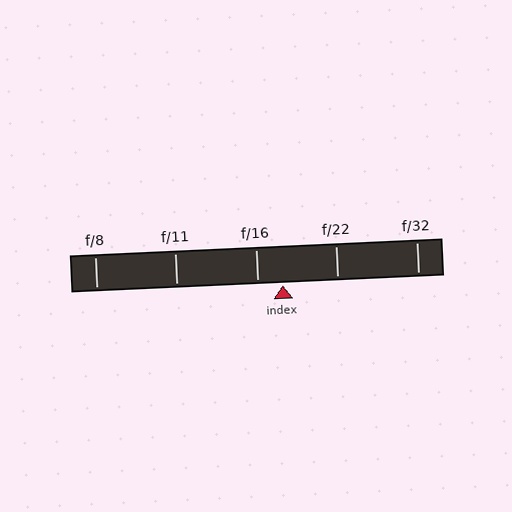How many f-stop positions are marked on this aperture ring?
There are 5 f-stop positions marked.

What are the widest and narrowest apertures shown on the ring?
The widest aperture shown is f/8 and the narrowest is f/32.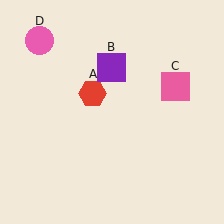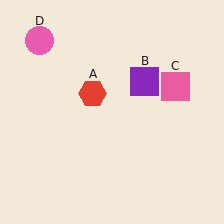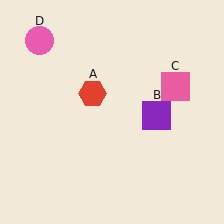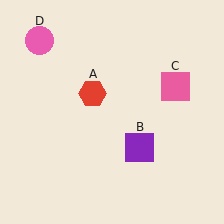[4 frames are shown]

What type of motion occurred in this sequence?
The purple square (object B) rotated clockwise around the center of the scene.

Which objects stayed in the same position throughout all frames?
Red hexagon (object A) and pink square (object C) and pink circle (object D) remained stationary.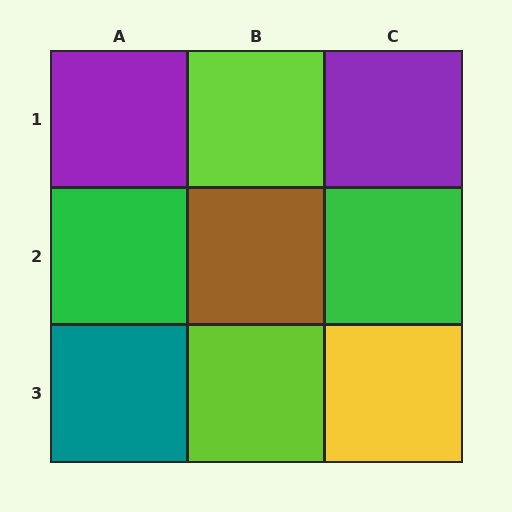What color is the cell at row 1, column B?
Lime.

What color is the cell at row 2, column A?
Green.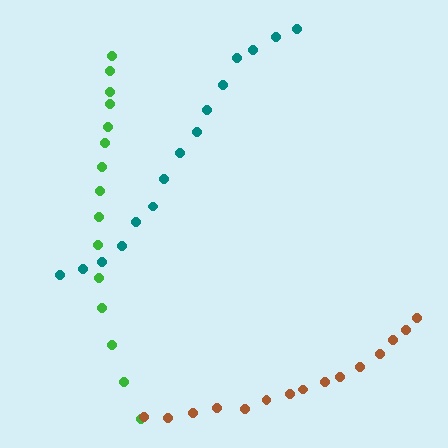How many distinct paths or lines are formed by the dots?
There are 3 distinct paths.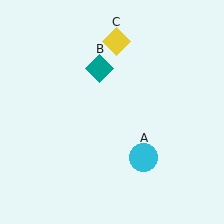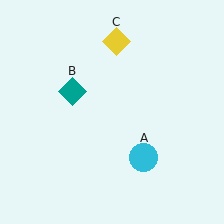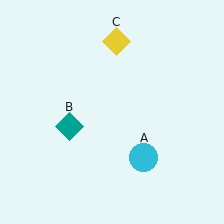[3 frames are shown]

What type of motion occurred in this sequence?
The teal diamond (object B) rotated counterclockwise around the center of the scene.